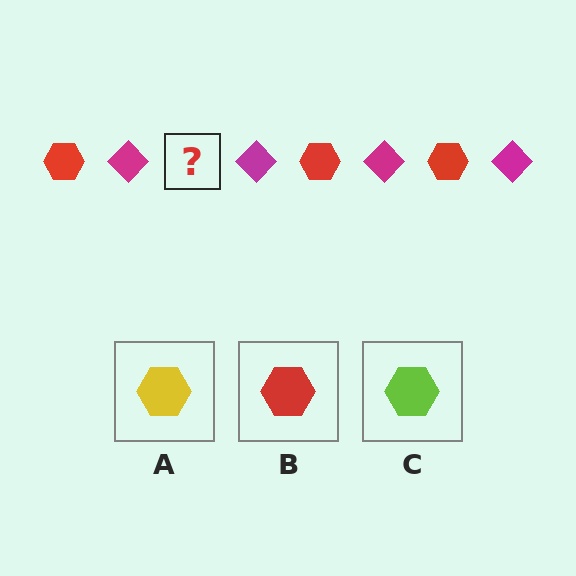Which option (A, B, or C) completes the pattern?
B.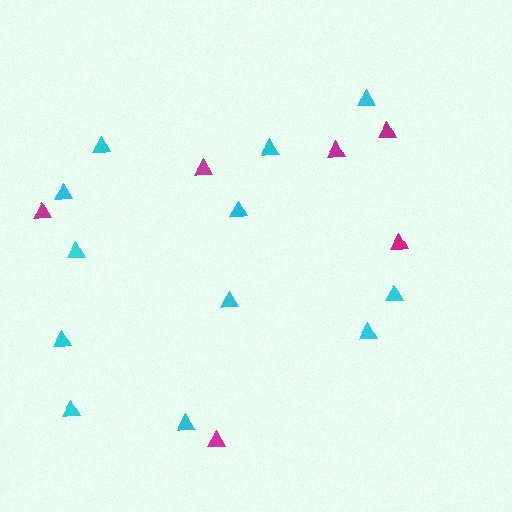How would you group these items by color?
There are 2 groups: one group of cyan triangles (12) and one group of magenta triangles (6).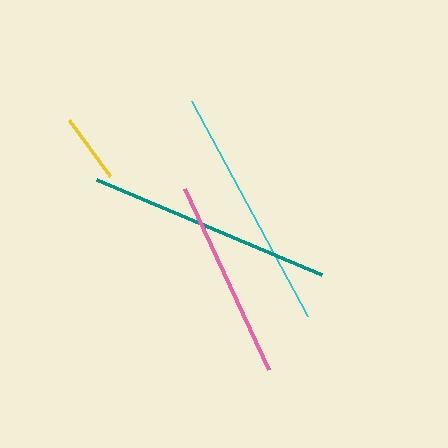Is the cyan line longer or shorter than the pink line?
The cyan line is longer than the pink line.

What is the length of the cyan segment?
The cyan segment is approximately 245 pixels long.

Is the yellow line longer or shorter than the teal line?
The teal line is longer than the yellow line.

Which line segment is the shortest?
The yellow line is the shortest at approximately 69 pixels.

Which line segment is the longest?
The teal line is the longest at approximately 245 pixels.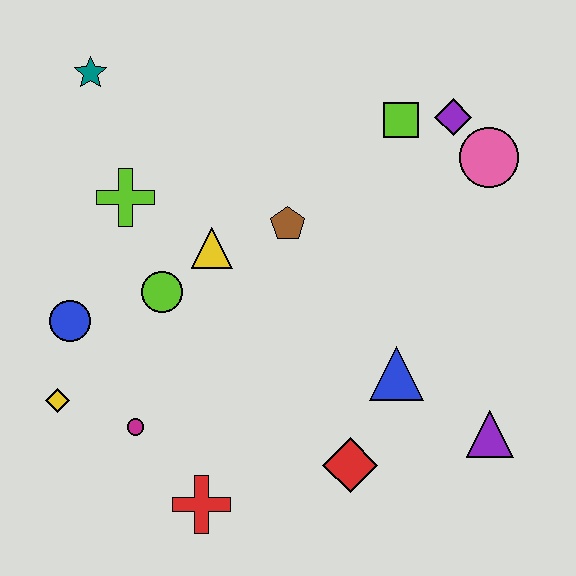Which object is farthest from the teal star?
The purple triangle is farthest from the teal star.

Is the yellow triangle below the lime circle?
No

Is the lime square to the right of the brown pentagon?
Yes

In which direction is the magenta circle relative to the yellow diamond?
The magenta circle is to the right of the yellow diamond.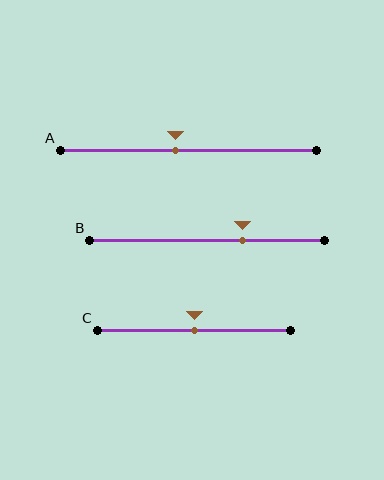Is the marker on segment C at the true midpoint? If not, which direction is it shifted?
Yes, the marker on segment C is at the true midpoint.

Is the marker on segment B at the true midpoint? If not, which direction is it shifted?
No, the marker on segment B is shifted to the right by about 15% of the segment length.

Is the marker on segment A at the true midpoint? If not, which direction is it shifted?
No, the marker on segment A is shifted to the left by about 5% of the segment length.